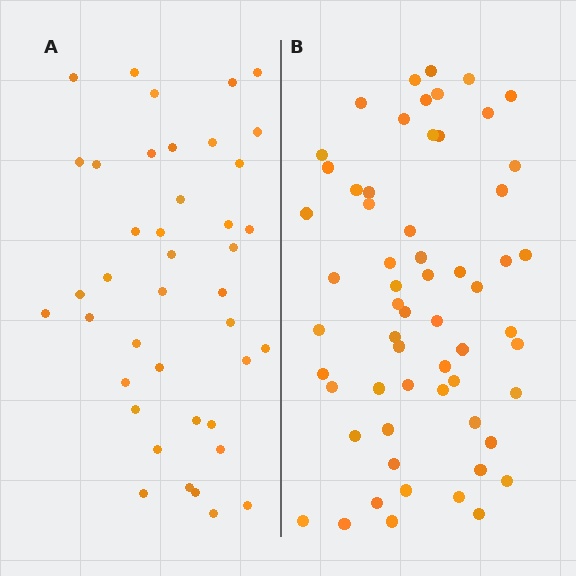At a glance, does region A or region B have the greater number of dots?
Region B (the right region) has more dots.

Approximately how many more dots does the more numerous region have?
Region B has approximately 20 more dots than region A.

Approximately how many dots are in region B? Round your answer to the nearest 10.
About 60 dots.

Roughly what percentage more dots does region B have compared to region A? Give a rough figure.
About 45% more.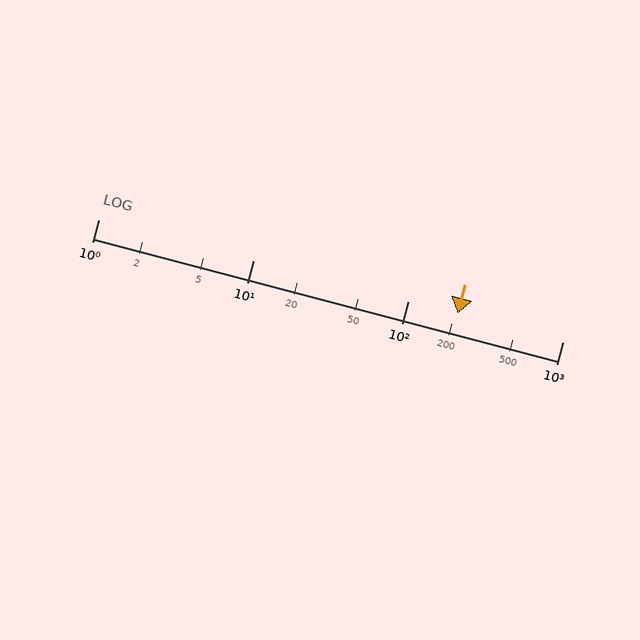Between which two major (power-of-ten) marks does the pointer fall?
The pointer is between 100 and 1000.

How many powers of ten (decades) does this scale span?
The scale spans 3 decades, from 1 to 1000.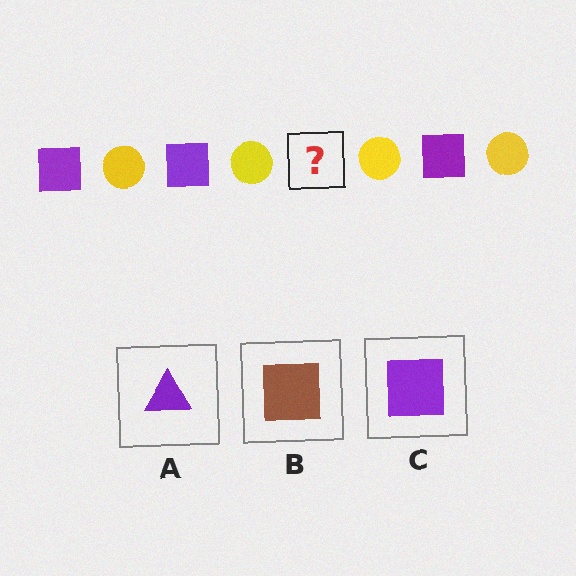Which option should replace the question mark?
Option C.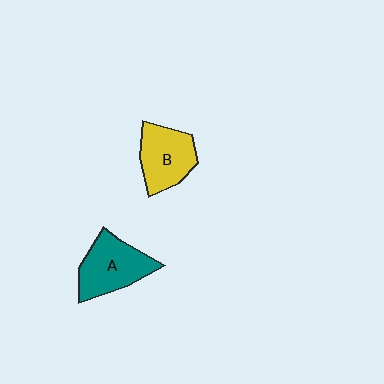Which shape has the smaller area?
Shape B (yellow).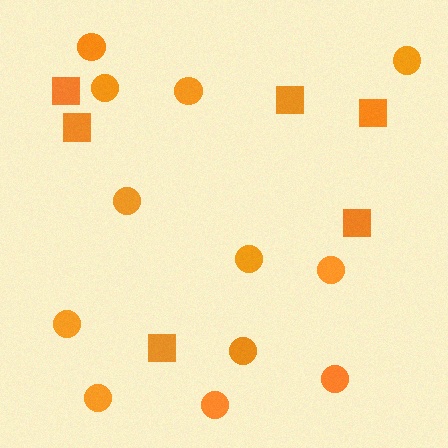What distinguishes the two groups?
There are 2 groups: one group of circles (12) and one group of squares (6).